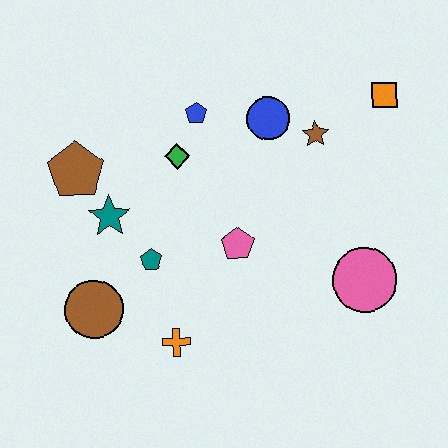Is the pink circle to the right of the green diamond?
Yes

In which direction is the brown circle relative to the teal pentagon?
The brown circle is to the left of the teal pentagon.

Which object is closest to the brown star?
The blue circle is closest to the brown star.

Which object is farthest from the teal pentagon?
The orange square is farthest from the teal pentagon.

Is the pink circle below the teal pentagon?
Yes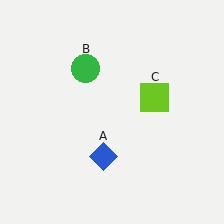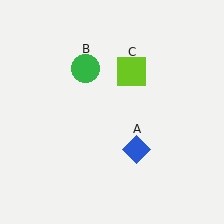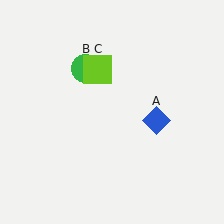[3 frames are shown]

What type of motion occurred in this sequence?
The blue diamond (object A), lime square (object C) rotated counterclockwise around the center of the scene.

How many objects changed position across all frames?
2 objects changed position: blue diamond (object A), lime square (object C).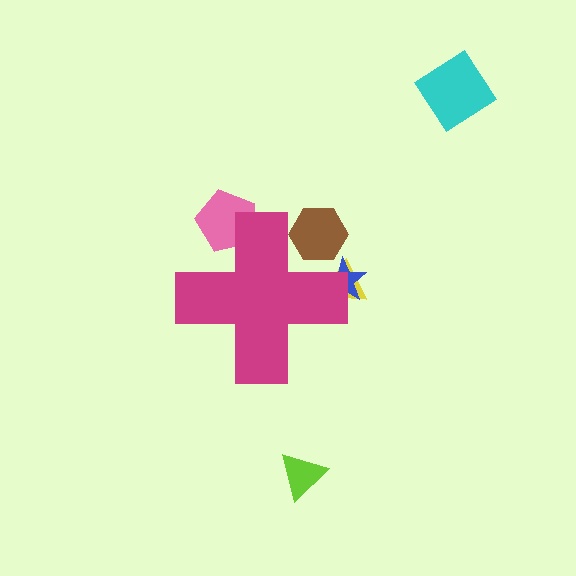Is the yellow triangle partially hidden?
Yes, the yellow triangle is partially hidden behind the magenta cross.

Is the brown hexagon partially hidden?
Yes, the brown hexagon is partially hidden behind the magenta cross.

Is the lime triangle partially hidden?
No, the lime triangle is fully visible.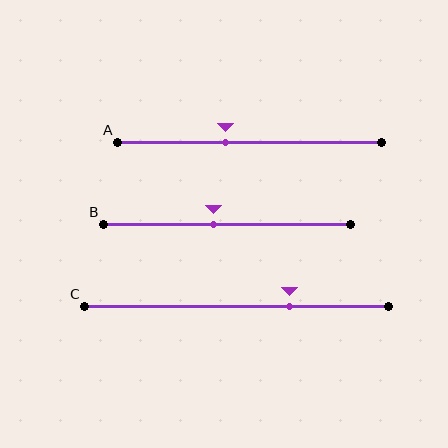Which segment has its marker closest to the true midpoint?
Segment B has its marker closest to the true midpoint.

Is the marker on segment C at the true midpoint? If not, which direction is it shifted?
No, the marker on segment C is shifted to the right by about 17% of the segment length.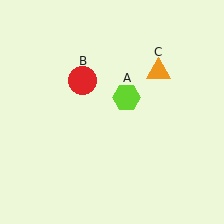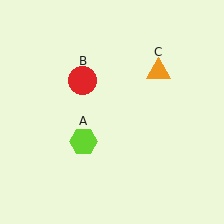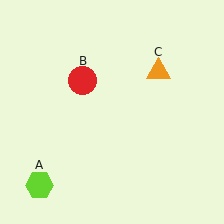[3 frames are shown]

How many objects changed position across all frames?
1 object changed position: lime hexagon (object A).